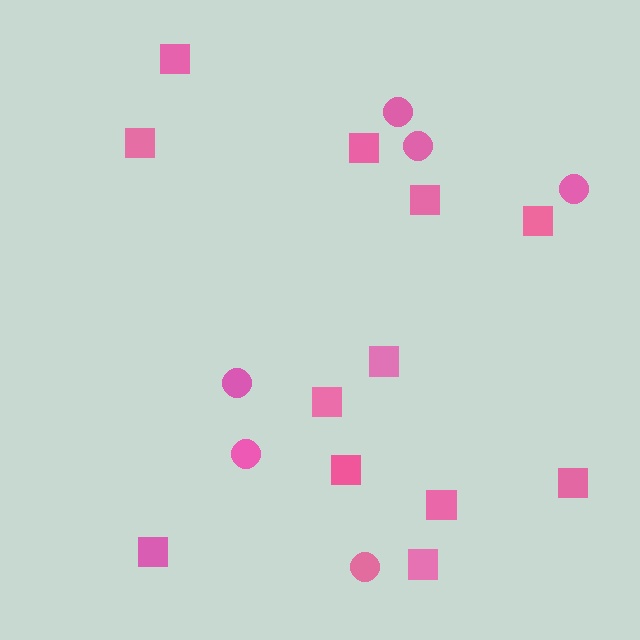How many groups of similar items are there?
There are 2 groups: one group of circles (6) and one group of squares (12).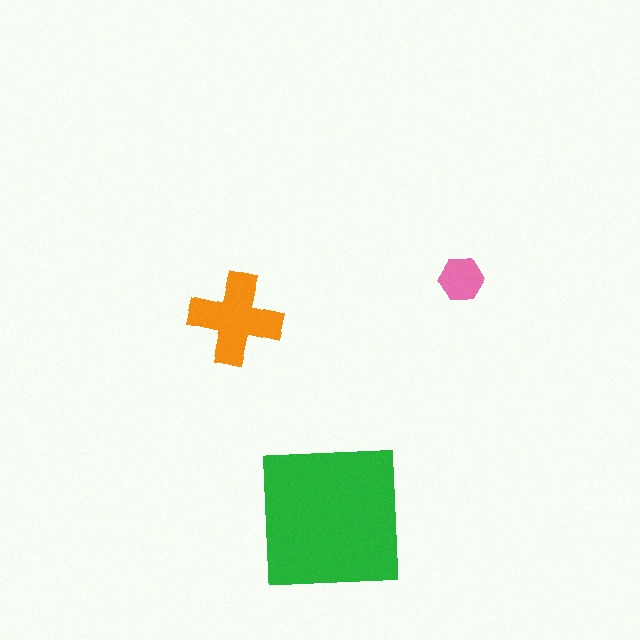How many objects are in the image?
There are 3 objects in the image.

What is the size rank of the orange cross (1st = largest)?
2nd.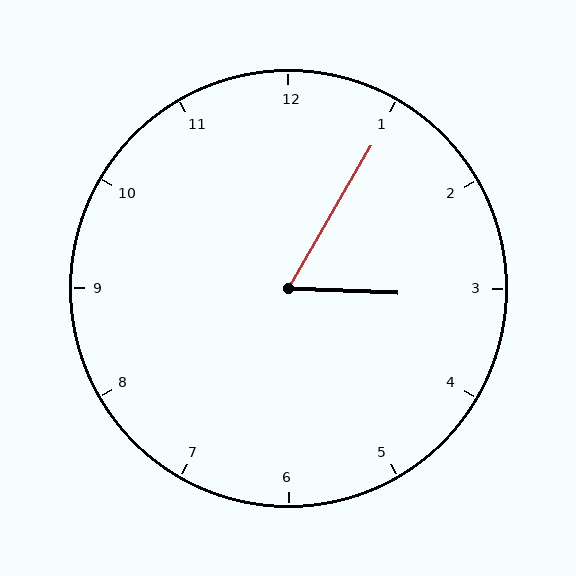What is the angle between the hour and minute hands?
Approximately 62 degrees.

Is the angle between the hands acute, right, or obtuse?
It is acute.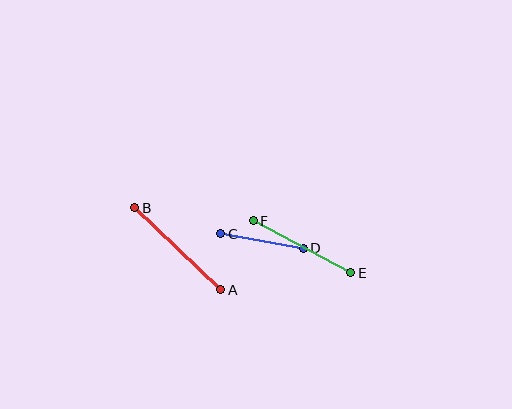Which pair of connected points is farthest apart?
Points A and B are farthest apart.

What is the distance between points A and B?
The distance is approximately 119 pixels.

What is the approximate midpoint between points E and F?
The midpoint is at approximately (302, 247) pixels.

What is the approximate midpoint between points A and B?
The midpoint is at approximately (178, 249) pixels.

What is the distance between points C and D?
The distance is approximately 84 pixels.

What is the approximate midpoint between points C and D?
The midpoint is at approximately (262, 241) pixels.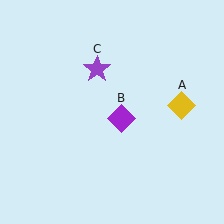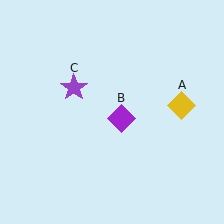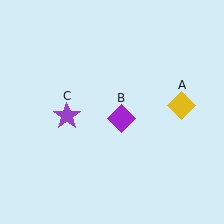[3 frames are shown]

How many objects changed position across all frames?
1 object changed position: purple star (object C).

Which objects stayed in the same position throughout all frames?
Yellow diamond (object A) and purple diamond (object B) remained stationary.